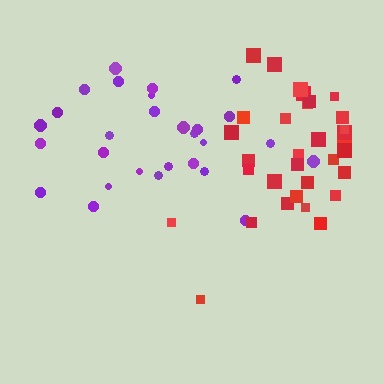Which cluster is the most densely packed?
Red.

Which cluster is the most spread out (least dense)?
Purple.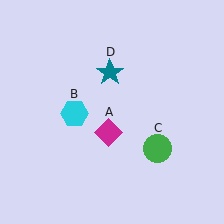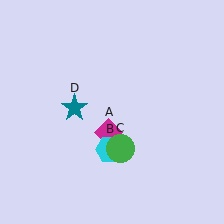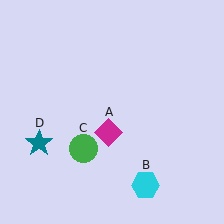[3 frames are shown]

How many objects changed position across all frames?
3 objects changed position: cyan hexagon (object B), green circle (object C), teal star (object D).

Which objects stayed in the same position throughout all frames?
Magenta diamond (object A) remained stationary.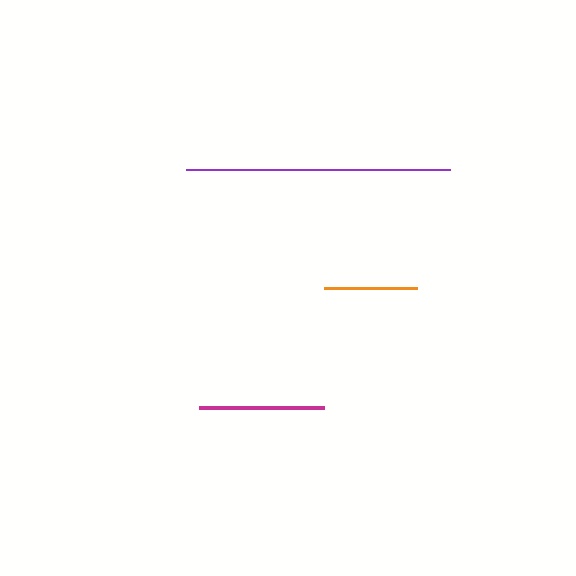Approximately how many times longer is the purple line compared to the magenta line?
The purple line is approximately 2.1 times the length of the magenta line.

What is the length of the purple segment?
The purple segment is approximately 264 pixels long.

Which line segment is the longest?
The purple line is the longest at approximately 264 pixels.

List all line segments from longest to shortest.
From longest to shortest: purple, magenta, orange.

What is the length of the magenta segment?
The magenta segment is approximately 126 pixels long.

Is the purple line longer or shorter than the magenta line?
The purple line is longer than the magenta line.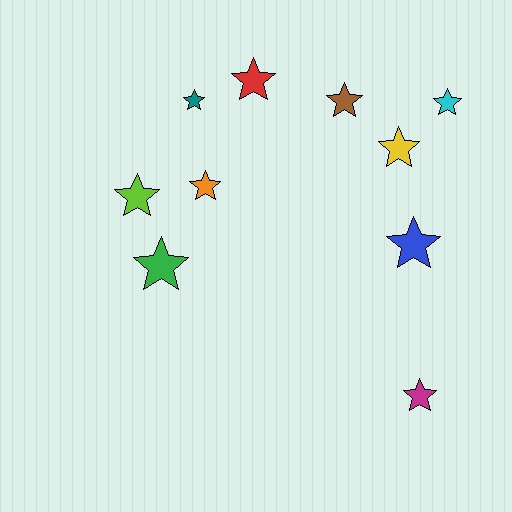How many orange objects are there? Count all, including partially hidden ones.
There is 1 orange object.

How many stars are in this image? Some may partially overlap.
There are 10 stars.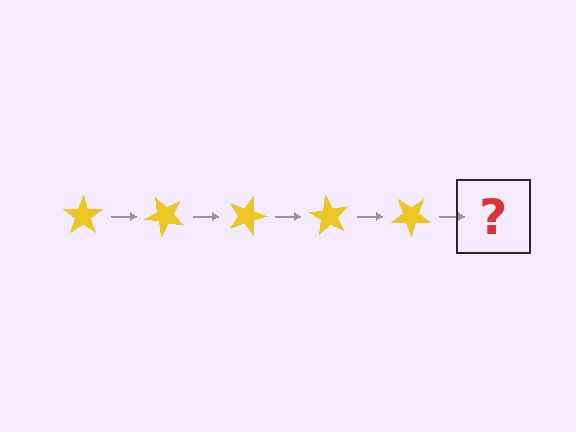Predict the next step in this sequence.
The next step is a yellow star rotated 225 degrees.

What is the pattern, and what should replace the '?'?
The pattern is that the star rotates 45 degrees each step. The '?' should be a yellow star rotated 225 degrees.